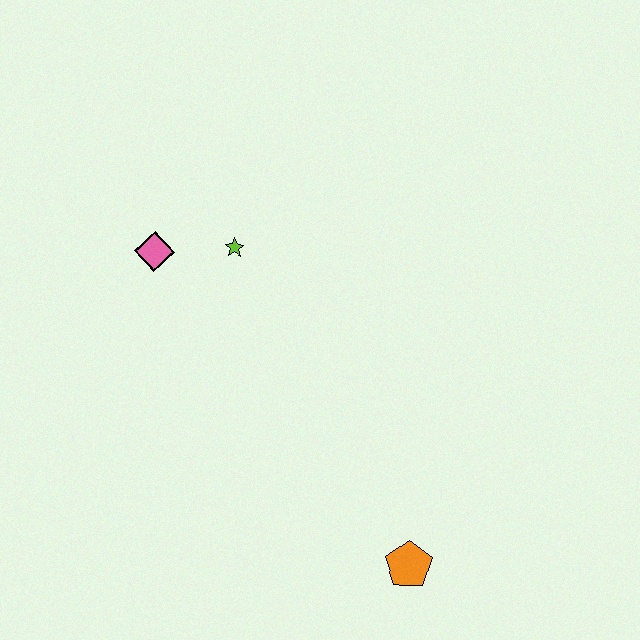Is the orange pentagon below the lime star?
Yes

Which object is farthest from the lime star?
The orange pentagon is farthest from the lime star.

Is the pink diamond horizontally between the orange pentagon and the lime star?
No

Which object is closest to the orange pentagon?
The lime star is closest to the orange pentagon.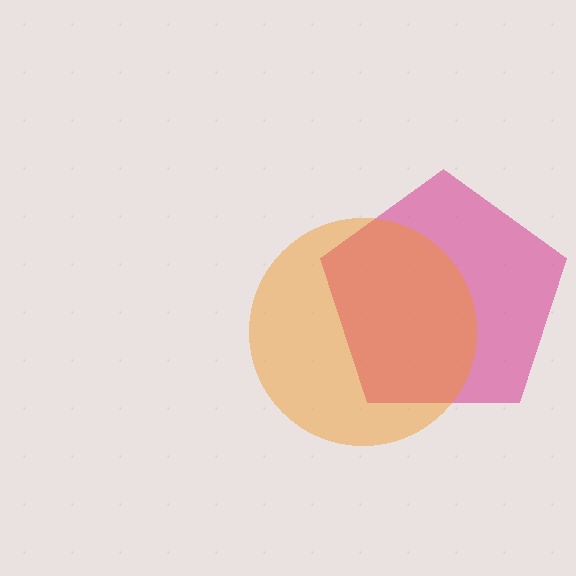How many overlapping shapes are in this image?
There are 2 overlapping shapes in the image.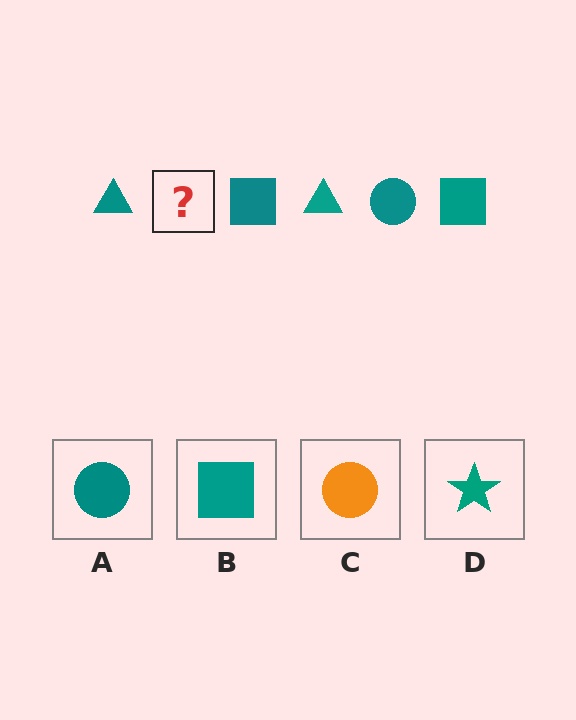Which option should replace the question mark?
Option A.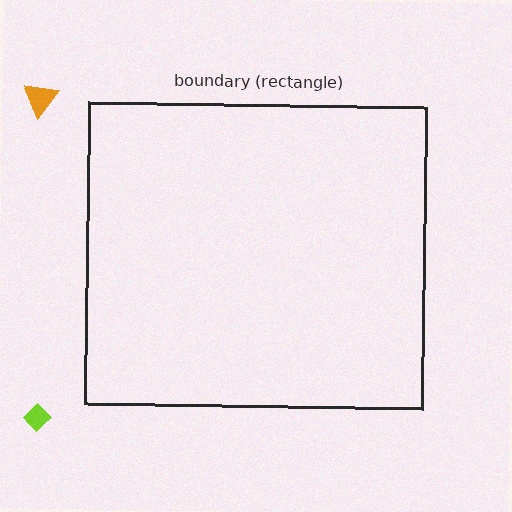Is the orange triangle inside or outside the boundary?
Outside.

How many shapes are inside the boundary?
0 inside, 2 outside.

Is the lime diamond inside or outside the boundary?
Outside.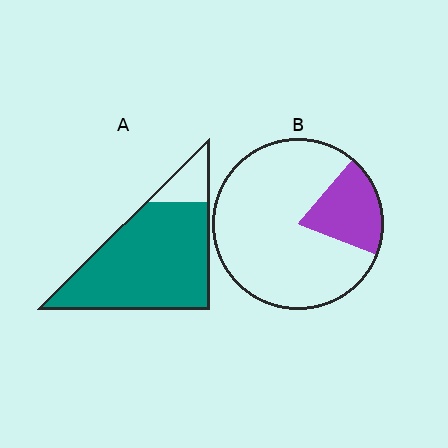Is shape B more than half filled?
No.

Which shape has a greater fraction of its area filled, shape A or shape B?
Shape A.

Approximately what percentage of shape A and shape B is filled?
A is approximately 85% and B is approximately 20%.